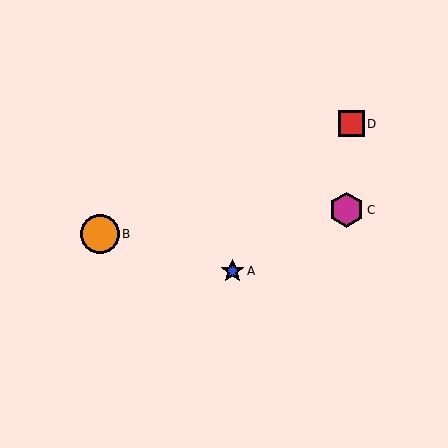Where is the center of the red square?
The center of the red square is at (352, 124).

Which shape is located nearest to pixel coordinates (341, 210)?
The magenta hexagon (labeled C) at (347, 210) is nearest to that location.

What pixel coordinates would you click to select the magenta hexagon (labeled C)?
Click at (347, 210) to select the magenta hexagon C.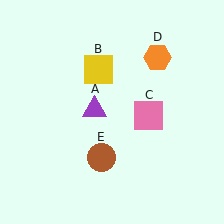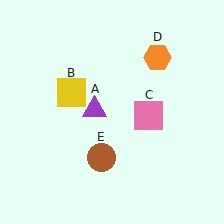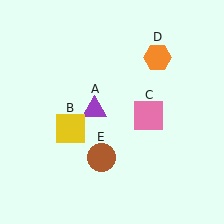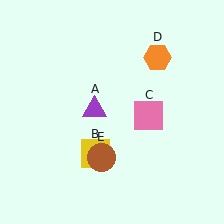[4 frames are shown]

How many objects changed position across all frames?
1 object changed position: yellow square (object B).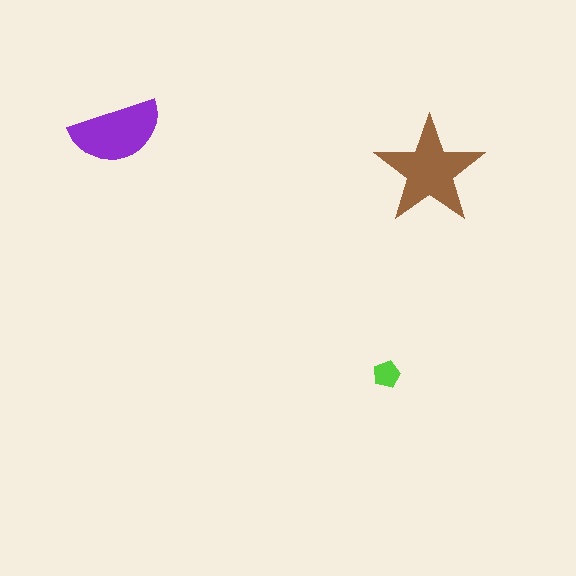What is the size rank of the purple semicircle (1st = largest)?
2nd.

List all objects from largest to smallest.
The brown star, the purple semicircle, the lime pentagon.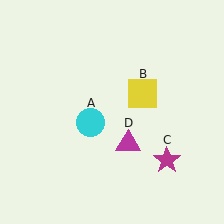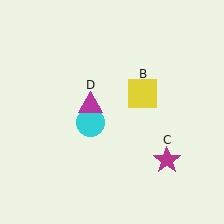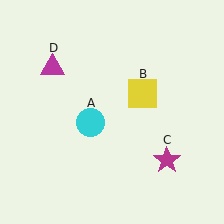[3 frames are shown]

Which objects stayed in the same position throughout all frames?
Cyan circle (object A) and yellow square (object B) and magenta star (object C) remained stationary.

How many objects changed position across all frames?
1 object changed position: magenta triangle (object D).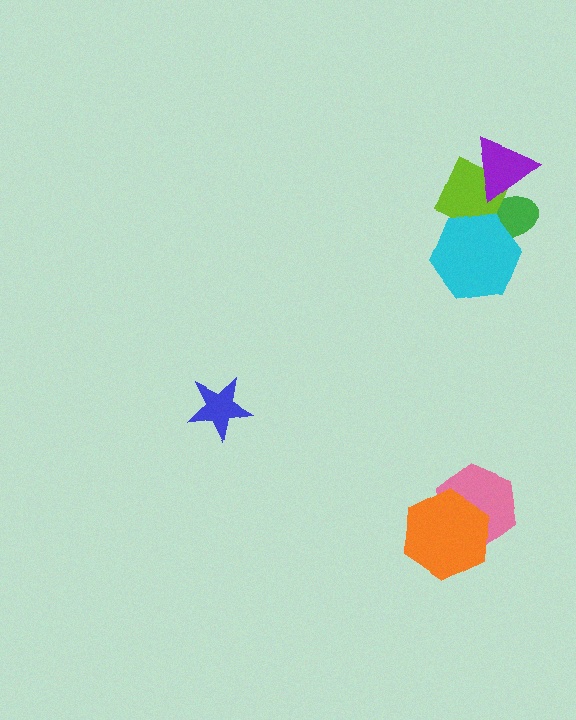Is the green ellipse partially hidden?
Yes, it is partially covered by another shape.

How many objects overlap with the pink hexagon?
1 object overlaps with the pink hexagon.